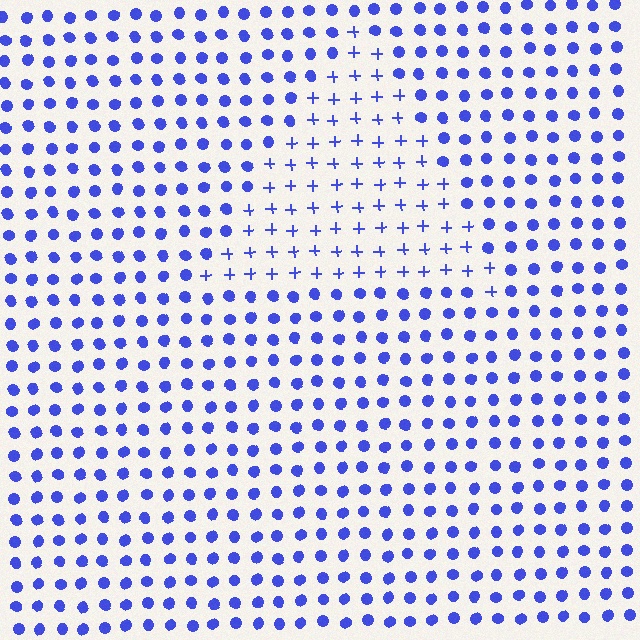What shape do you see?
I see a triangle.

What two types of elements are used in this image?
The image uses plus signs inside the triangle region and circles outside it.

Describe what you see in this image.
The image is filled with small blue elements arranged in a uniform grid. A triangle-shaped region contains plus signs, while the surrounding area contains circles. The boundary is defined purely by the change in element shape.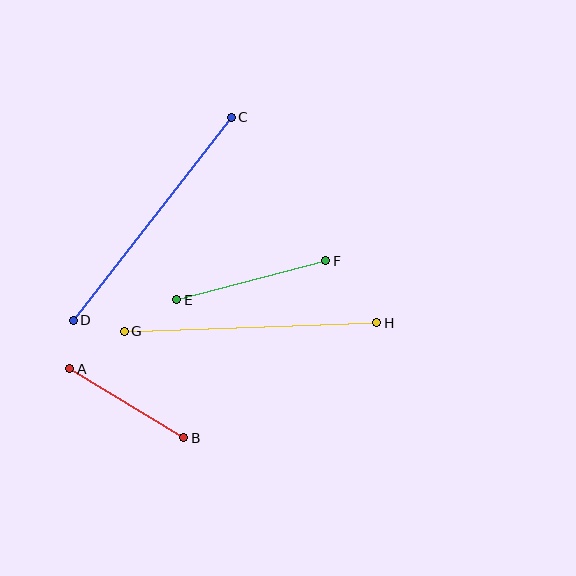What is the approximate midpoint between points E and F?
The midpoint is at approximately (251, 280) pixels.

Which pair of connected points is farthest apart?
Points C and D are farthest apart.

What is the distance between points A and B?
The distance is approximately 133 pixels.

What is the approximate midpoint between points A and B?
The midpoint is at approximately (127, 403) pixels.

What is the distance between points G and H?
The distance is approximately 252 pixels.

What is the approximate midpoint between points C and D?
The midpoint is at approximately (152, 219) pixels.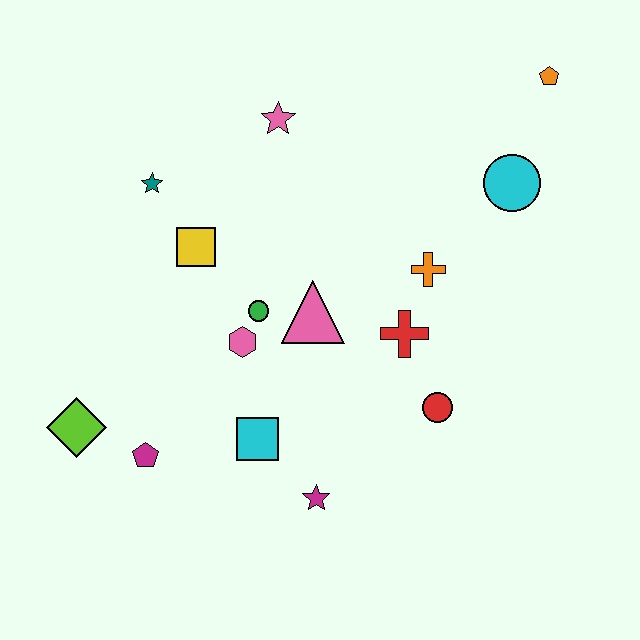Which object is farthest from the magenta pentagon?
The orange pentagon is farthest from the magenta pentagon.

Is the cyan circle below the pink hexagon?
No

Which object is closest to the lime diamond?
The magenta pentagon is closest to the lime diamond.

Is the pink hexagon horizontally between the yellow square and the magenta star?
Yes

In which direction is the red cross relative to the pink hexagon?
The red cross is to the right of the pink hexagon.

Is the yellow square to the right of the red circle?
No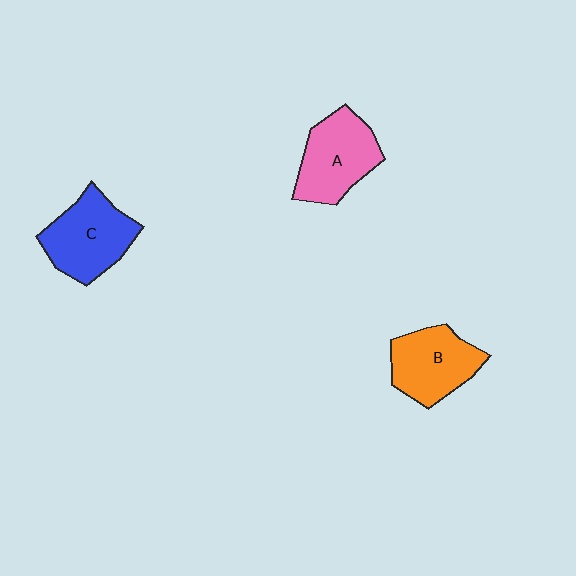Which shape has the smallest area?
Shape B (orange).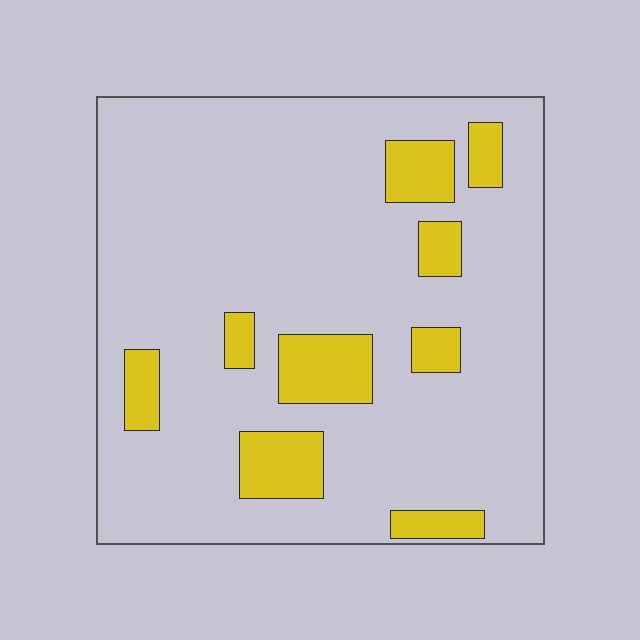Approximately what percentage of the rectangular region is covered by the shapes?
Approximately 15%.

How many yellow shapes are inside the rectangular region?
9.